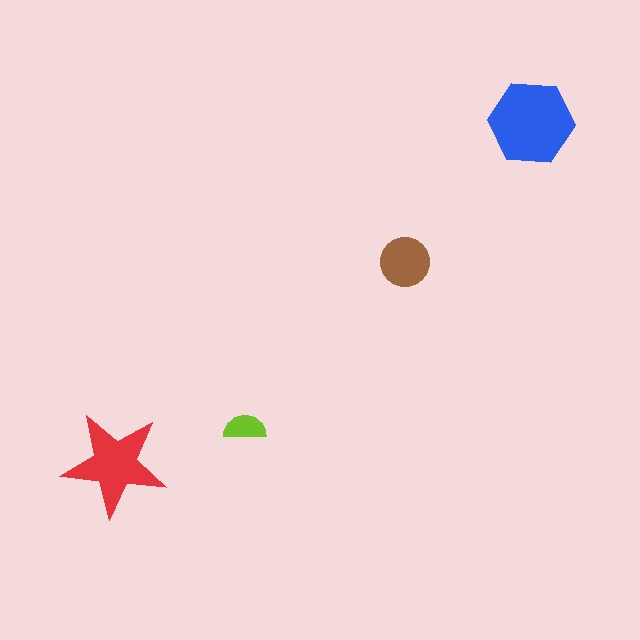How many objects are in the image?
There are 4 objects in the image.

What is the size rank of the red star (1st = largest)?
2nd.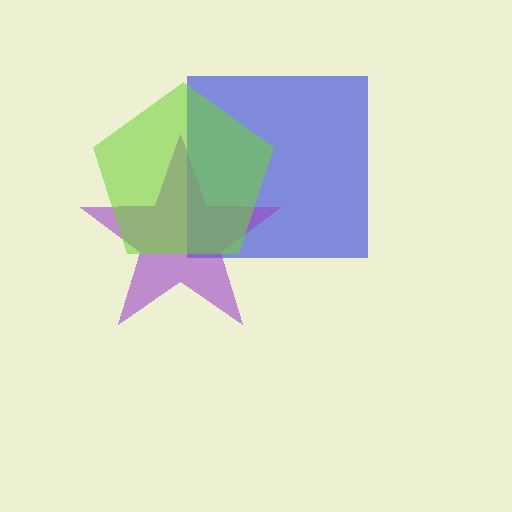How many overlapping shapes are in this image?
There are 3 overlapping shapes in the image.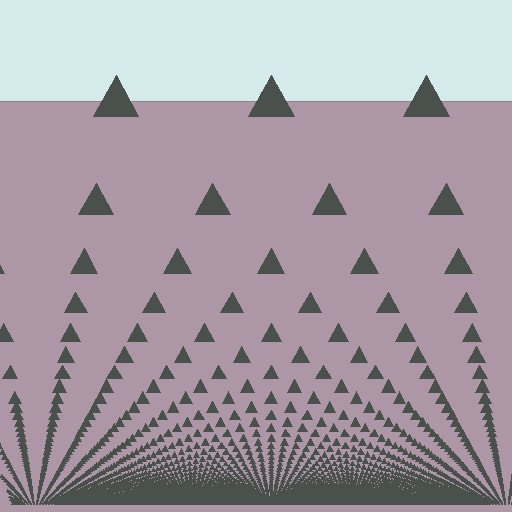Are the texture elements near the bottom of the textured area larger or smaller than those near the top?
Smaller. The gradient is inverted — elements near the bottom are smaller and denser.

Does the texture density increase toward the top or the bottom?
Density increases toward the bottom.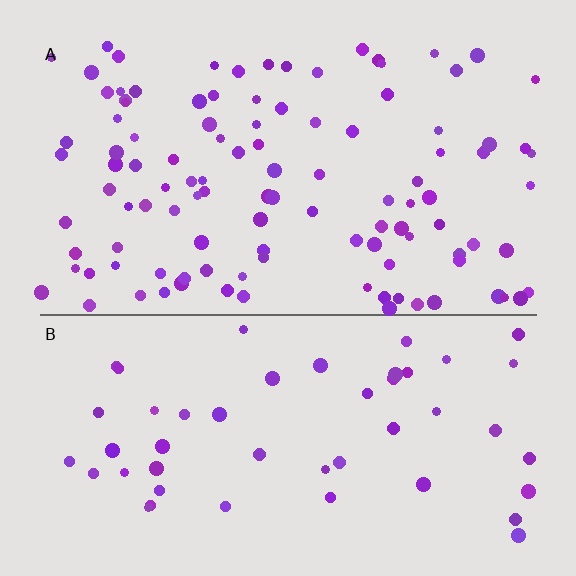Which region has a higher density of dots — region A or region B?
A (the top).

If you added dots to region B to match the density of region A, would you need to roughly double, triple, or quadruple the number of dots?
Approximately double.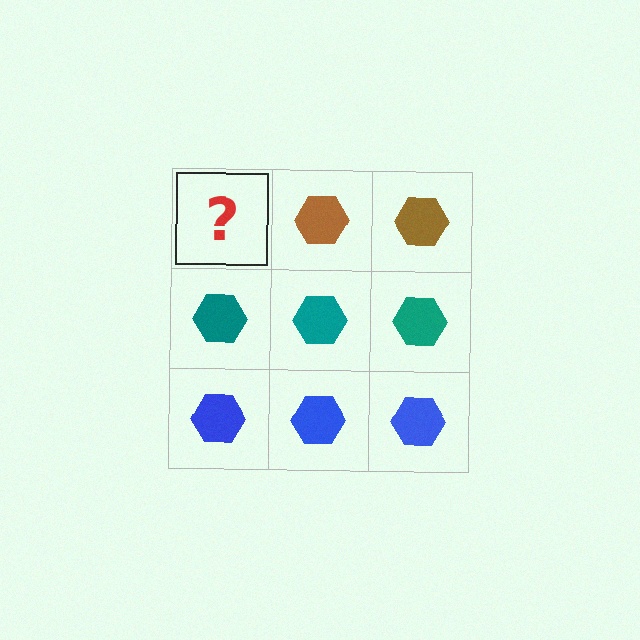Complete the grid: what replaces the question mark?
The question mark should be replaced with a brown hexagon.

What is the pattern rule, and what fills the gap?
The rule is that each row has a consistent color. The gap should be filled with a brown hexagon.